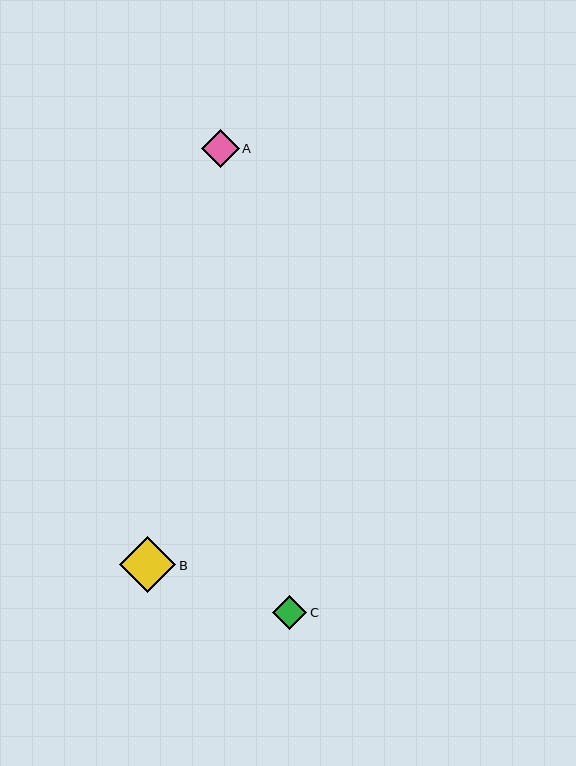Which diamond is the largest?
Diamond B is the largest with a size of approximately 56 pixels.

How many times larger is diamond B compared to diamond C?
Diamond B is approximately 1.6 times the size of diamond C.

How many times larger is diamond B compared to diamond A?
Diamond B is approximately 1.5 times the size of diamond A.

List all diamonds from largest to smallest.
From largest to smallest: B, A, C.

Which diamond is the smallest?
Diamond C is the smallest with a size of approximately 34 pixels.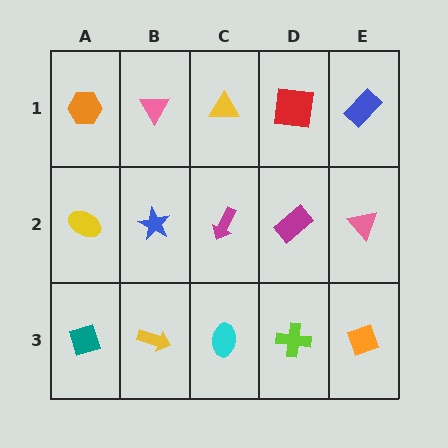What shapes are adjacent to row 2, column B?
A pink triangle (row 1, column B), a yellow arrow (row 3, column B), a yellow ellipse (row 2, column A), a magenta arrow (row 2, column C).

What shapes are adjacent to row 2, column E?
A blue rectangle (row 1, column E), an orange diamond (row 3, column E), a magenta rectangle (row 2, column D).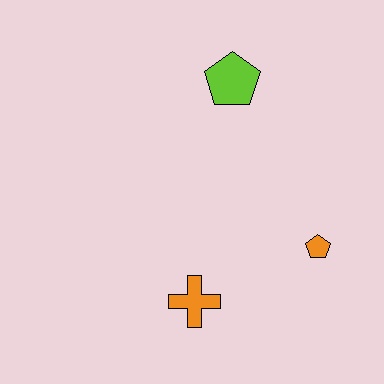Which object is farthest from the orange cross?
The lime pentagon is farthest from the orange cross.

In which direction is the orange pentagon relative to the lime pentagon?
The orange pentagon is below the lime pentagon.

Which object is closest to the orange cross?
The orange pentagon is closest to the orange cross.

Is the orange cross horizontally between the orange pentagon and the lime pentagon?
No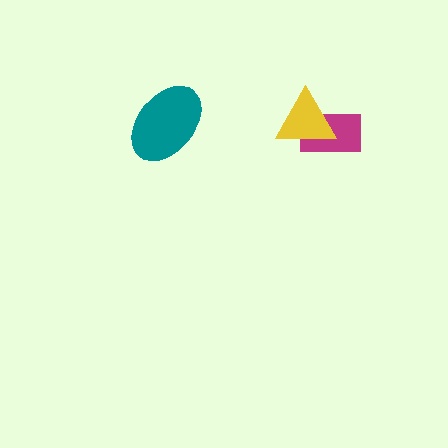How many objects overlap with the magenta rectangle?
1 object overlaps with the magenta rectangle.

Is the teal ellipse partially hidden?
No, no other shape covers it.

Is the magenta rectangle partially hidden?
Yes, it is partially covered by another shape.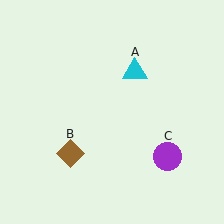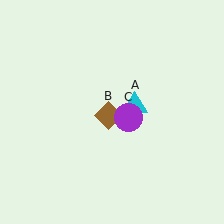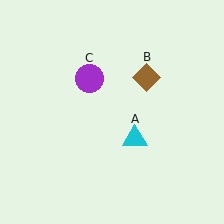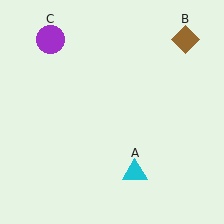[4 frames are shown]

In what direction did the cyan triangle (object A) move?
The cyan triangle (object A) moved down.